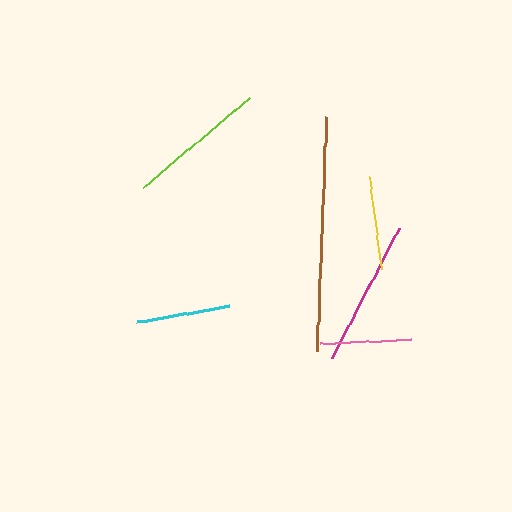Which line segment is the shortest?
The pink line is the shortest at approximately 91 pixels.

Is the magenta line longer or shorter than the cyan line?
The magenta line is longer than the cyan line.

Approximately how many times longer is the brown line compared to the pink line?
The brown line is approximately 2.6 times the length of the pink line.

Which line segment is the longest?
The brown line is the longest at approximately 235 pixels.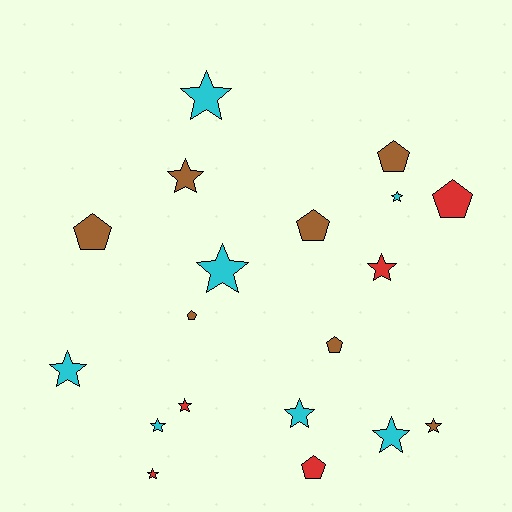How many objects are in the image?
There are 19 objects.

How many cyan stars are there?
There are 7 cyan stars.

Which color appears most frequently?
Cyan, with 7 objects.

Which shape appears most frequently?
Star, with 12 objects.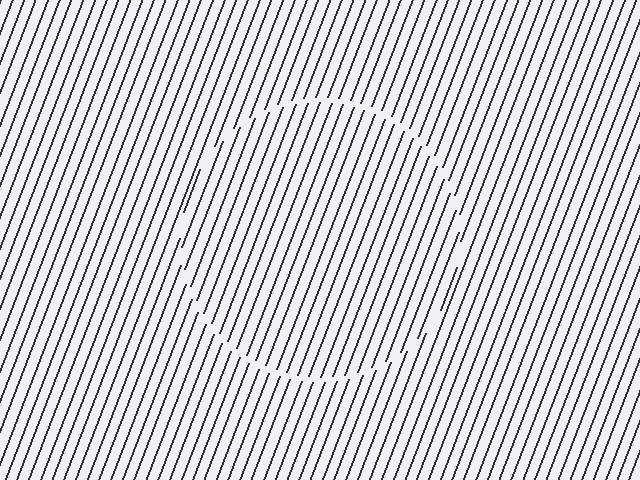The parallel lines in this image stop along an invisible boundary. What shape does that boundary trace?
An illusory circle. The interior of the shape contains the same grating, shifted by half a period — the contour is defined by the phase discontinuity where line-ends from the inner and outer gratings abut.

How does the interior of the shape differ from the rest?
The interior of the shape contains the same grating, shifted by half a period — the contour is defined by the phase discontinuity where line-ends from the inner and outer gratings abut.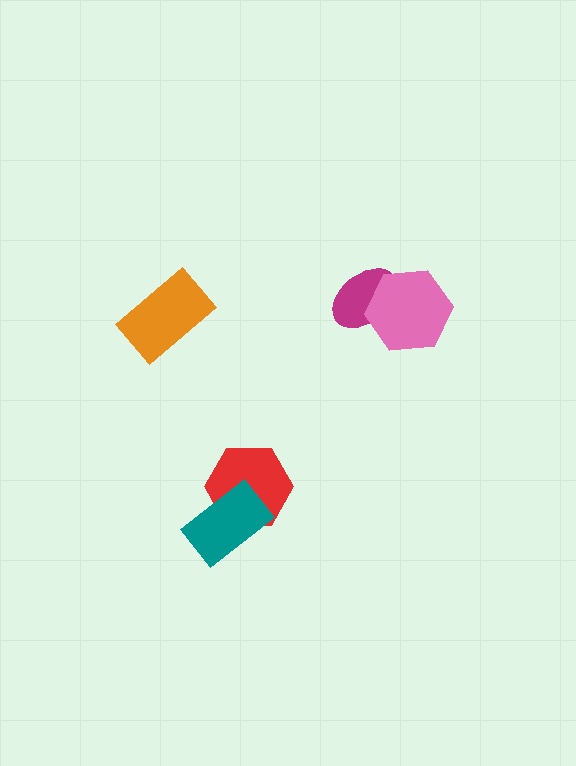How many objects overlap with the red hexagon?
1 object overlaps with the red hexagon.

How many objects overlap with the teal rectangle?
1 object overlaps with the teal rectangle.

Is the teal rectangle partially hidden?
No, no other shape covers it.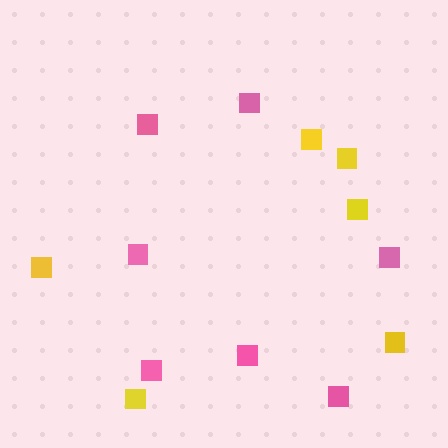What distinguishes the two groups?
There are 2 groups: one group of pink squares (7) and one group of yellow squares (6).